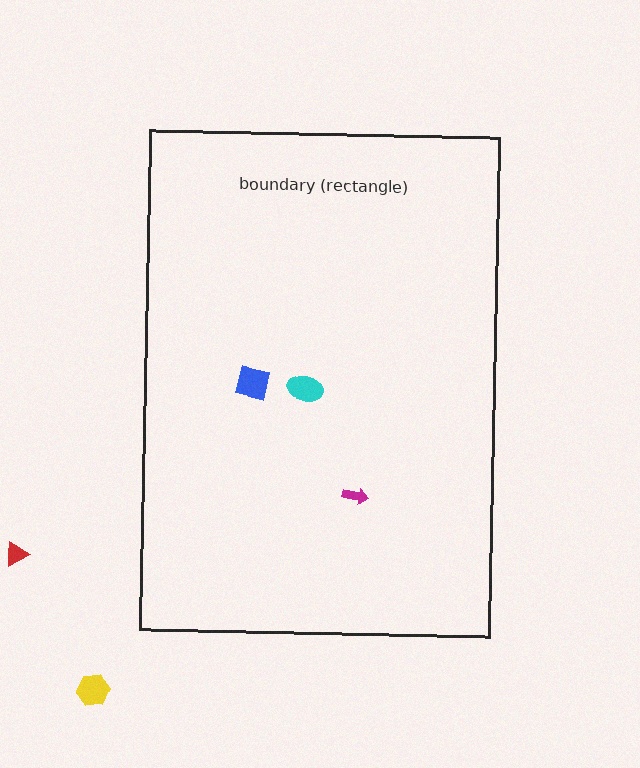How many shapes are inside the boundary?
3 inside, 2 outside.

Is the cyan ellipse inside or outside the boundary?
Inside.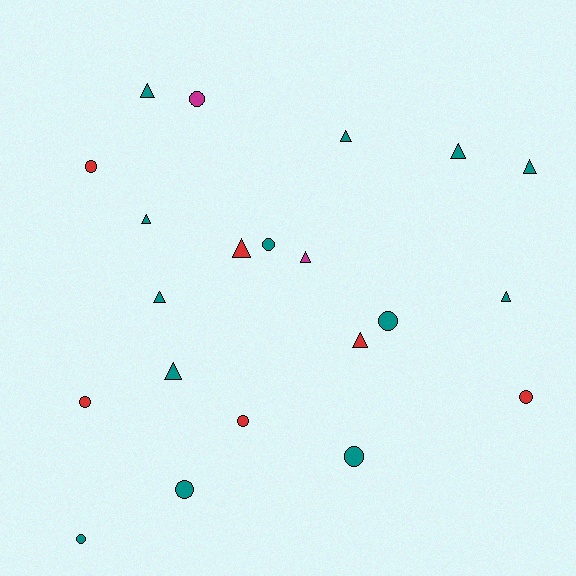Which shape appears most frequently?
Triangle, with 11 objects.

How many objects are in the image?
There are 21 objects.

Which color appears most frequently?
Teal, with 13 objects.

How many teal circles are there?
There are 5 teal circles.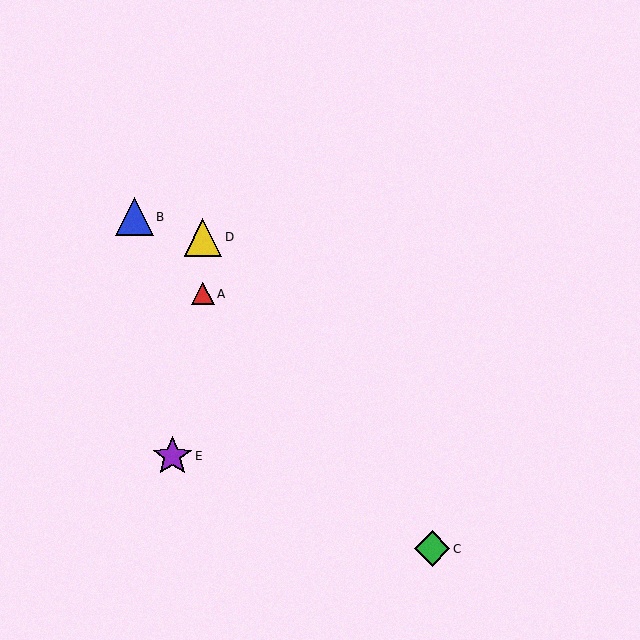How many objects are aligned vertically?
2 objects (A, D) are aligned vertically.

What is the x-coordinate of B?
Object B is at x≈134.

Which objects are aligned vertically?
Objects A, D are aligned vertically.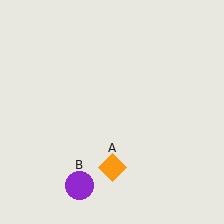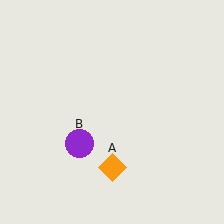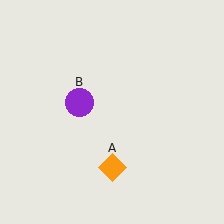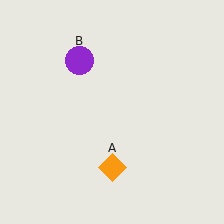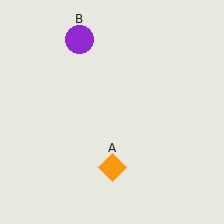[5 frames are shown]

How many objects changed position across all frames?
1 object changed position: purple circle (object B).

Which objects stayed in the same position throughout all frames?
Orange diamond (object A) remained stationary.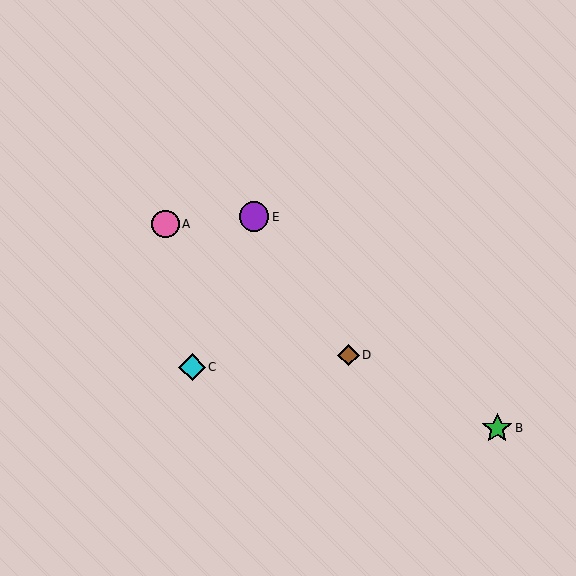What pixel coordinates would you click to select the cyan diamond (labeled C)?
Click at (192, 367) to select the cyan diamond C.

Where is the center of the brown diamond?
The center of the brown diamond is at (349, 355).